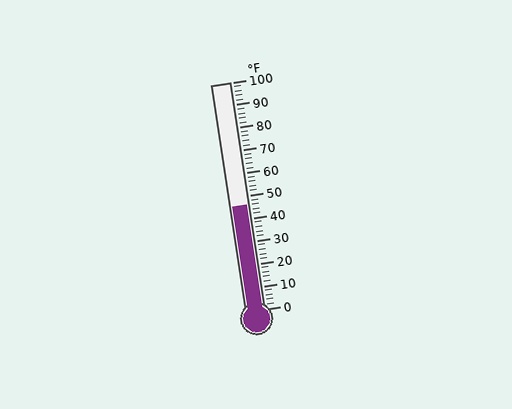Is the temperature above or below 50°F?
The temperature is below 50°F.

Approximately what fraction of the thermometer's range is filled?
The thermometer is filled to approximately 45% of its range.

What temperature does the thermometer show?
The thermometer shows approximately 46°F.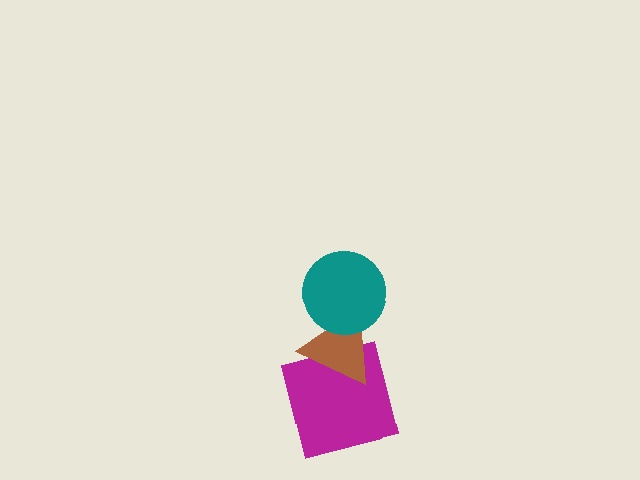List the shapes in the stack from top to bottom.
From top to bottom: the teal circle, the brown triangle, the magenta square.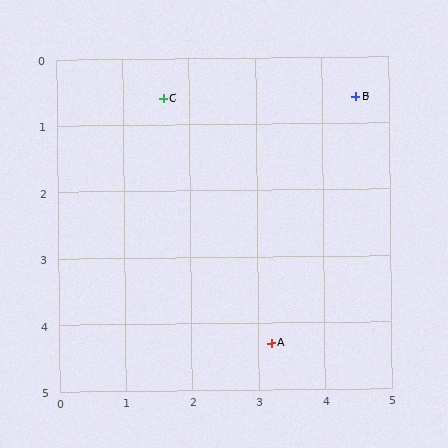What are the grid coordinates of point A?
Point A is at approximately (3.2, 4.3).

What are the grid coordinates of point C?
Point C is at approximately (1.6, 0.6).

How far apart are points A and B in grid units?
Points A and B are about 3.9 grid units apart.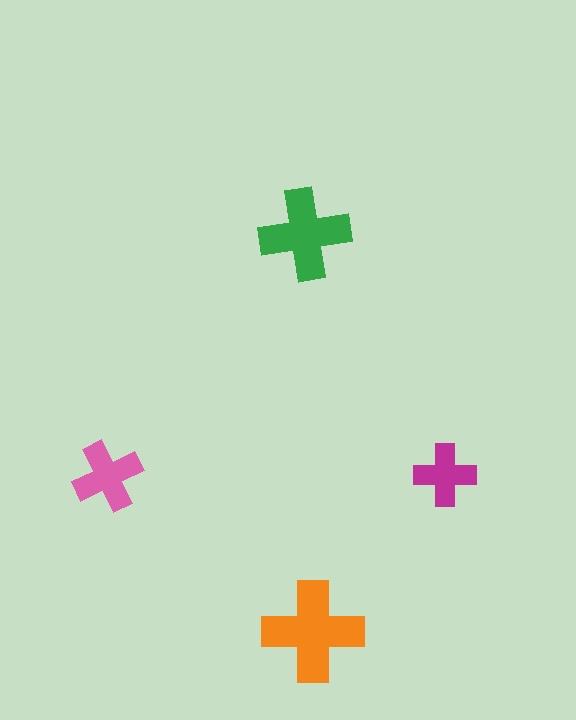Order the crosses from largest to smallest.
the orange one, the green one, the pink one, the magenta one.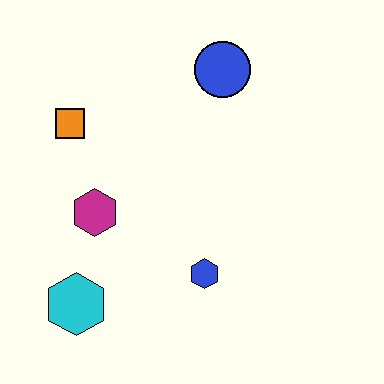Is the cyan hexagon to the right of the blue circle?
No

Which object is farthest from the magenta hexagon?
The blue circle is farthest from the magenta hexagon.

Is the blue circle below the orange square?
No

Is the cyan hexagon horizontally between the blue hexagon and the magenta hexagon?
No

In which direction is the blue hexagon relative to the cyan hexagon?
The blue hexagon is to the right of the cyan hexagon.